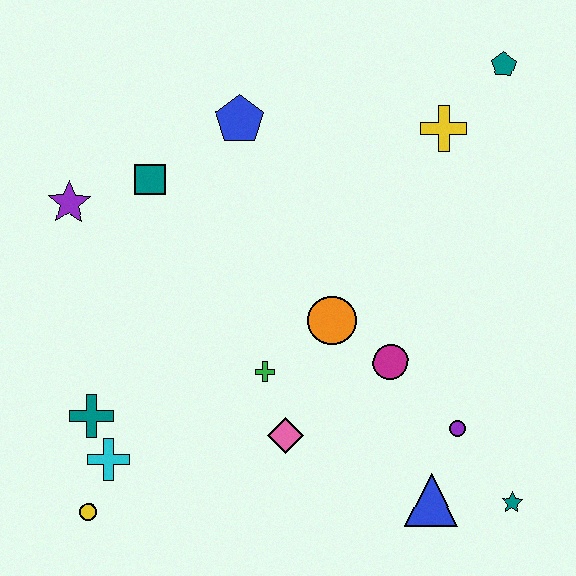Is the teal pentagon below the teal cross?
No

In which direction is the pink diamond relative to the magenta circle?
The pink diamond is to the left of the magenta circle.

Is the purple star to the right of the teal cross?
No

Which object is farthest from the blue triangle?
The purple star is farthest from the blue triangle.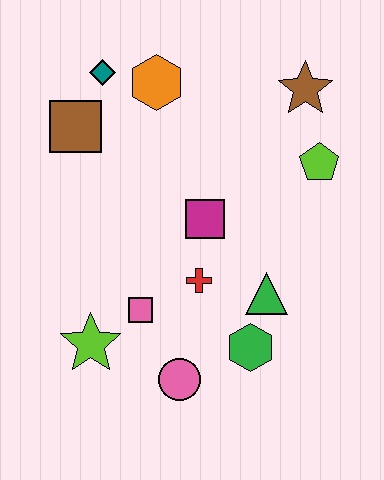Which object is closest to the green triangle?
The green hexagon is closest to the green triangle.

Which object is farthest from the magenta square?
The teal diamond is farthest from the magenta square.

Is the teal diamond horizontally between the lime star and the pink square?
Yes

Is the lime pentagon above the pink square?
Yes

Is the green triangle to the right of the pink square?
Yes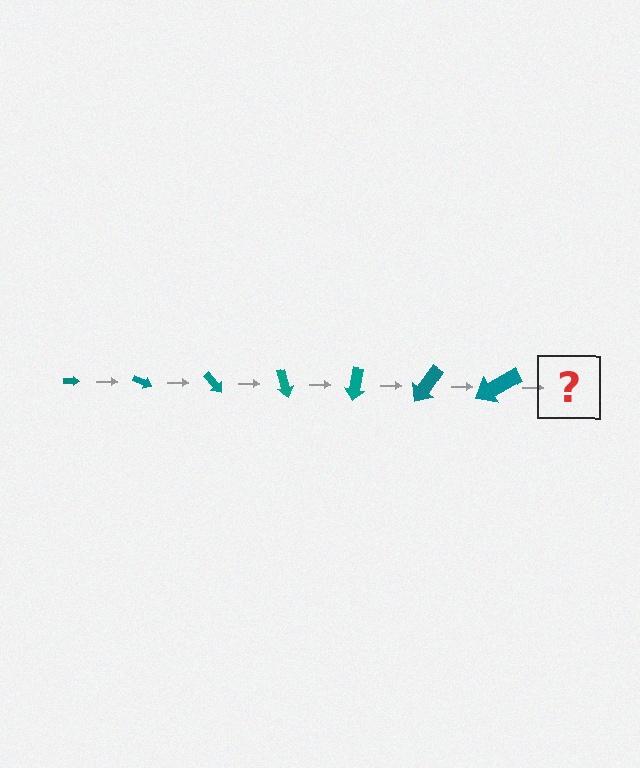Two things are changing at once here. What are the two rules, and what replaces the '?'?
The two rules are that the arrow grows larger each step and it rotates 25 degrees each step. The '?' should be an arrow, larger than the previous one and rotated 175 degrees from the start.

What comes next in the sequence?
The next element should be an arrow, larger than the previous one and rotated 175 degrees from the start.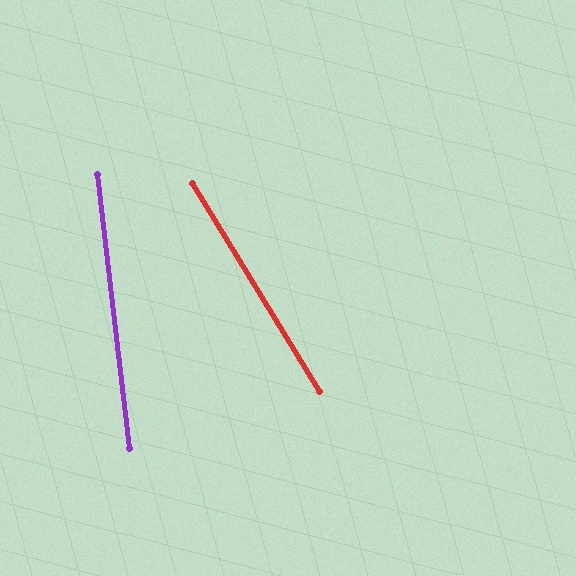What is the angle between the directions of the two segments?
Approximately 25 degrees.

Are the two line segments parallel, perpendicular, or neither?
Neither parallel nor perpendicular — they differ by about 25°.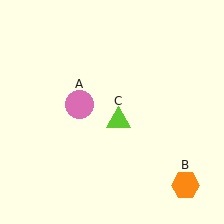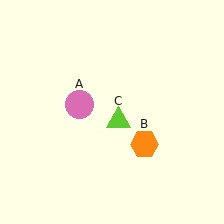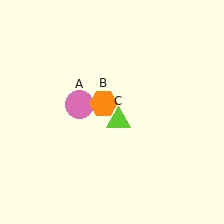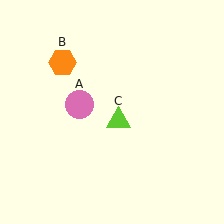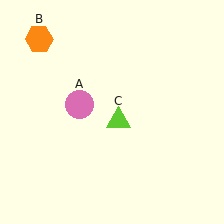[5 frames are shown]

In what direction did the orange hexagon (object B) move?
The orange hexagon (object B) moved up and to the left.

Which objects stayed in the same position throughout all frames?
Pink circle (object A) and lime triangle (object C) remained stationary.